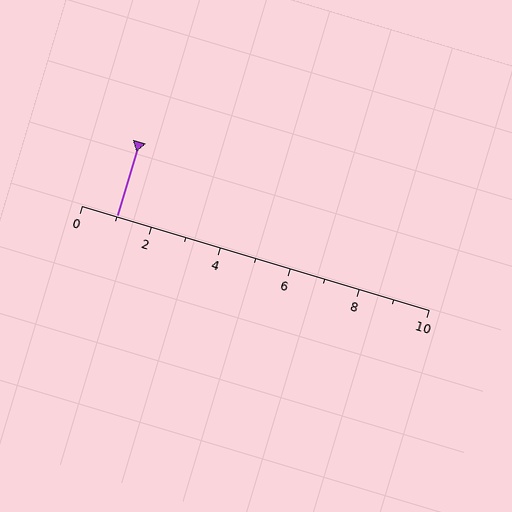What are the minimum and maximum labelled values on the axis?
The axis runs from 0 to 10.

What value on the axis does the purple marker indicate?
The marker indicates approximately 1.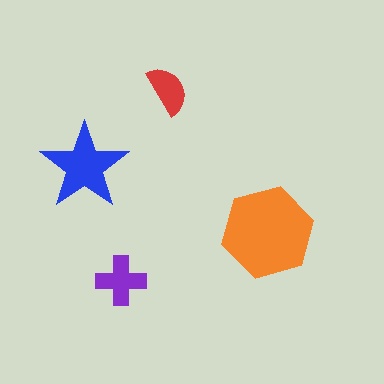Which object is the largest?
The orange hexagon.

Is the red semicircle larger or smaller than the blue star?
Smaller.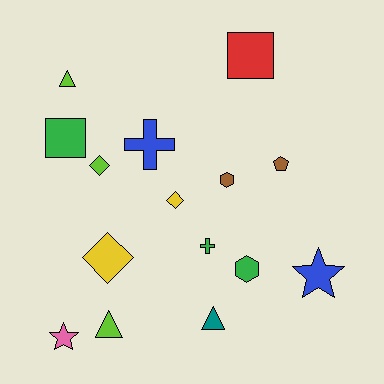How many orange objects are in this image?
There are no orange objects.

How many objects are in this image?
There are 15 objects.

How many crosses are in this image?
There are 2 crosses.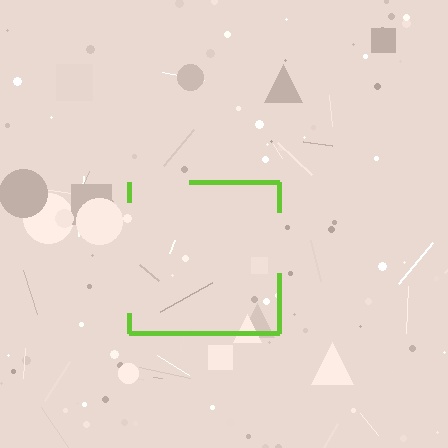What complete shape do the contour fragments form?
The contour fragments form a square.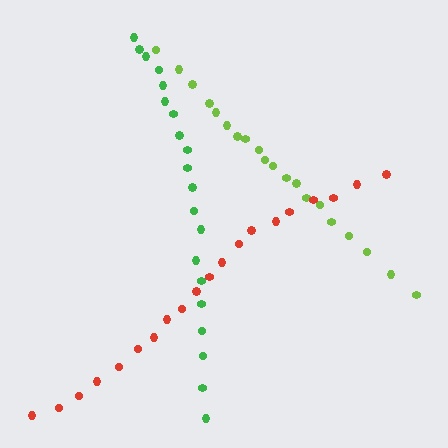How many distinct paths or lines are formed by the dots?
There are 3 distinct paths.